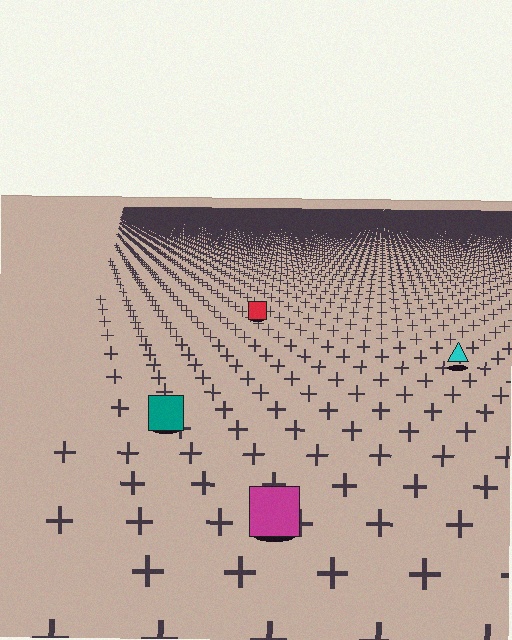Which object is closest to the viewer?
The magenta square is closest. The texture marks near it are larger and more spread out.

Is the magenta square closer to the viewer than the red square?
Yes. The magenta square is closer — you can tell from the texture gradient: the ground texture is coarser near it.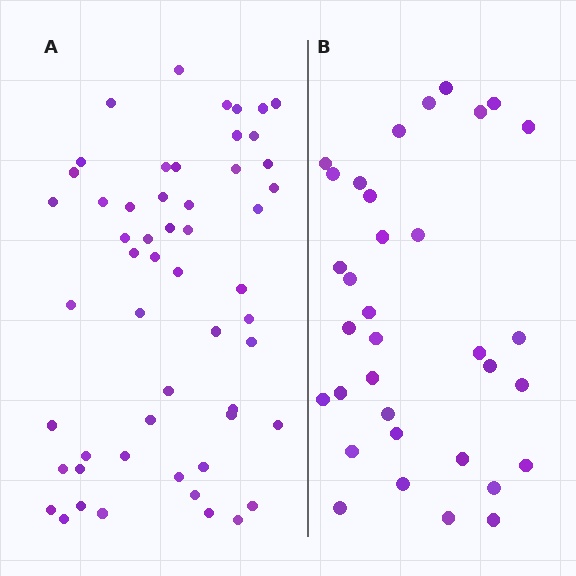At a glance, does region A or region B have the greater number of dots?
Region A (the left region) has more dots.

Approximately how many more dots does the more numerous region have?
Region A has approximately 20 more dots than region B.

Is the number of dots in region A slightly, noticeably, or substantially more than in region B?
Region A has substantially more. The ratio is roughly 1.6 to 1.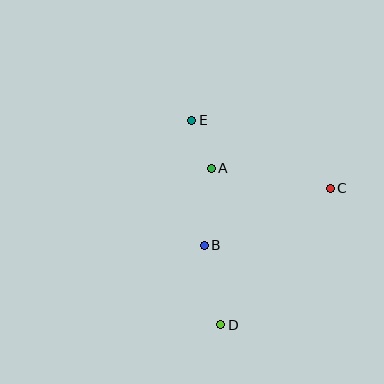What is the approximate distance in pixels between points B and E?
The distance between B and E is approximately 125 pixels.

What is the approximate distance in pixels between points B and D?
The distance between B and D is approximately 81 pixels.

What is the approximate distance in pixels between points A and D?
The distance between A and D is approximately 157 pixels.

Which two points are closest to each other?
Points A and E are closest to each other.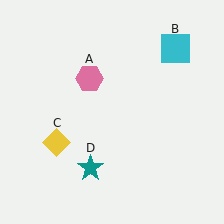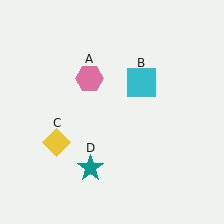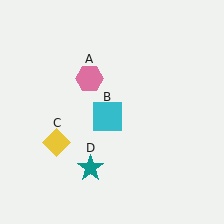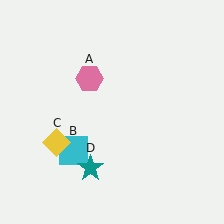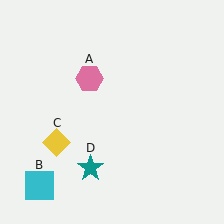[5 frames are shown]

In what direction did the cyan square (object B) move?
The cyan square (object B) moved down and to the left.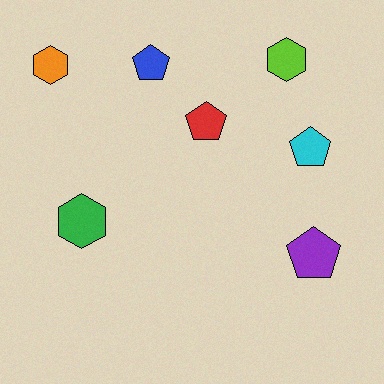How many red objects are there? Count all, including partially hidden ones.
There is 1 red object.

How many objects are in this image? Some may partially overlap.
There are 7 objects.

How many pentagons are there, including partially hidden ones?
There are 4 pentagons.